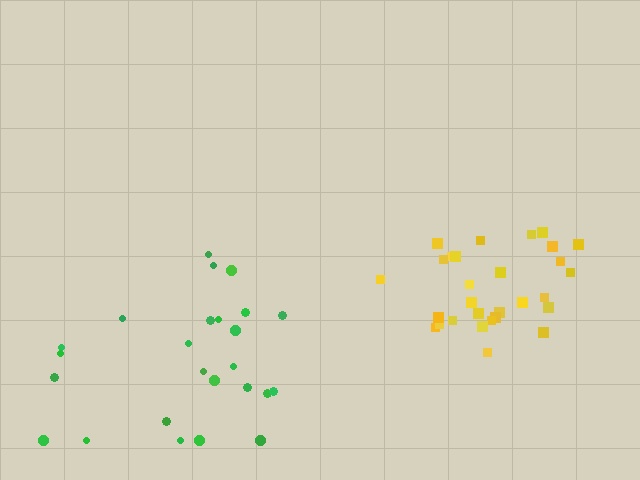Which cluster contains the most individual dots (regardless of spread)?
Yellow (29).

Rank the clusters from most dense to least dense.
yellow, green.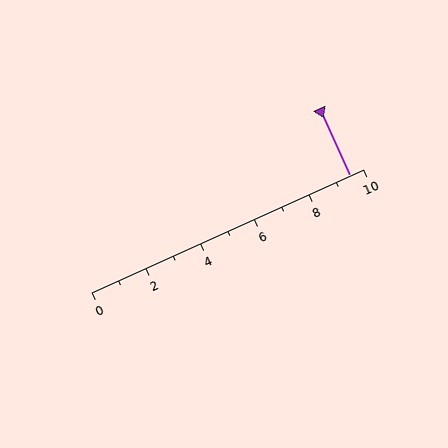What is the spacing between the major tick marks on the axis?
The major ticks are spaced 2 apart.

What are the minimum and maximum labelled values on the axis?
The axis runs from 0 to 10.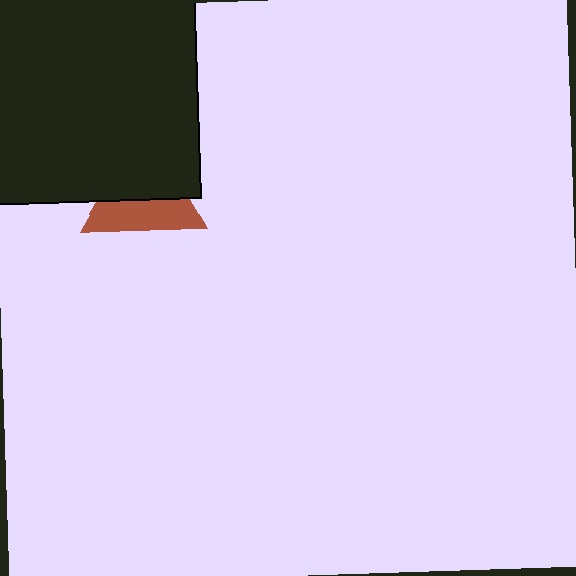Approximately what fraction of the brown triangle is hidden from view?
Roughly 53% of the brown triangle is hidden behind the black square.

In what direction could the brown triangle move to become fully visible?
The brown triangle could move down. That would shift it out from behind the black square entirely.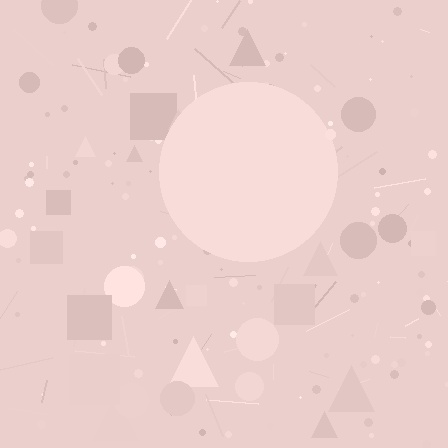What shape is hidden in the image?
A circle is hidden in the image.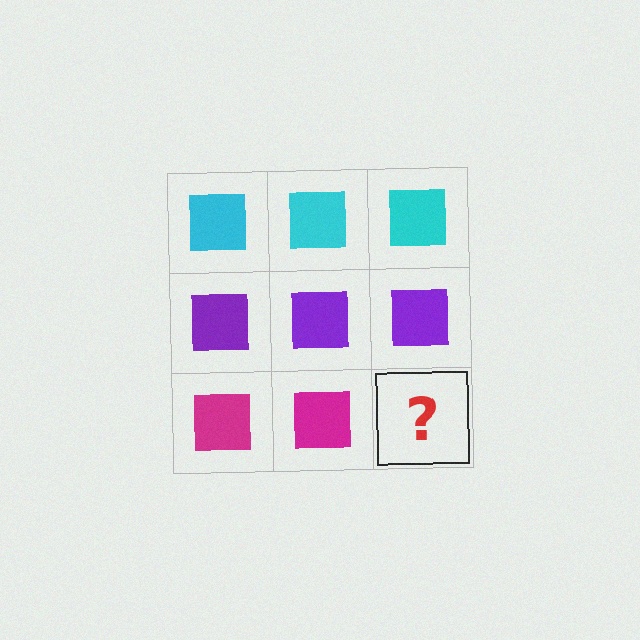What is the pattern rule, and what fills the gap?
The rule is that each row has a consistent color. The gap should be filled with a magenta square.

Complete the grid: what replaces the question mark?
The question mark should be replaced with a magenta square.